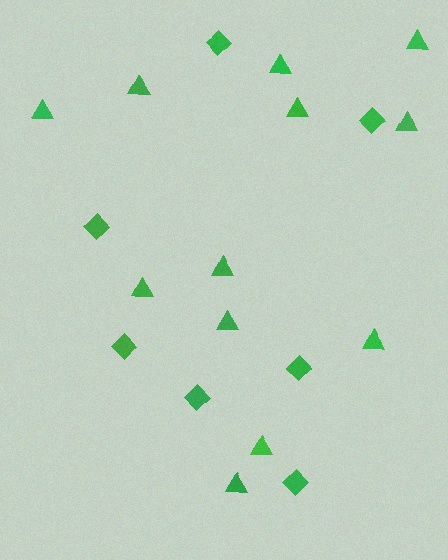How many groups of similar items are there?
There are 2 groups: one group of diamonds (7) and one group of triangles (12).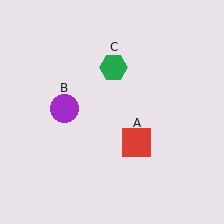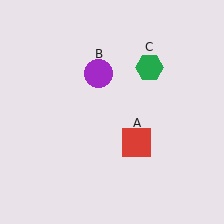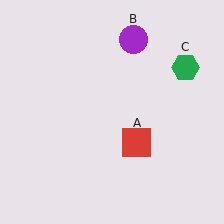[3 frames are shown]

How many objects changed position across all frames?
2 objects changed position: purple circle (object B), green hexagon (object C).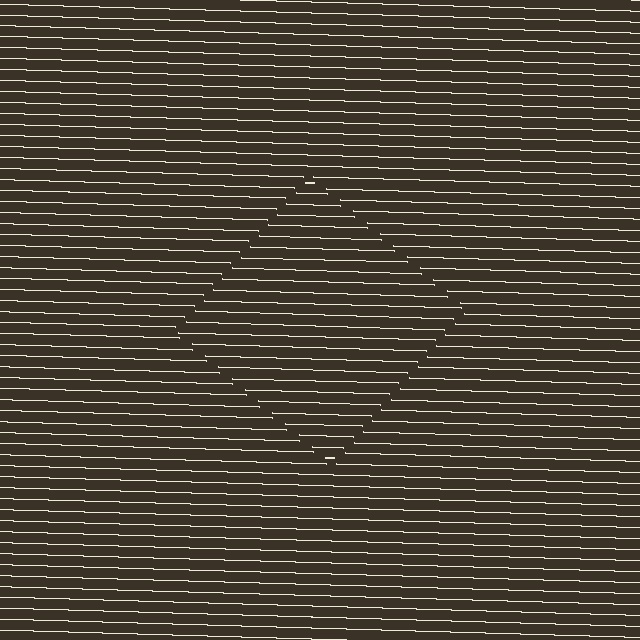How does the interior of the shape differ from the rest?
The interior of the shape contains the same grating, shifted by half a period — the contour is defined by the phase discontinuity where line-ends from the inner and outer gratings abut.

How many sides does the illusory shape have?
4 sides — the line-ends trace a square.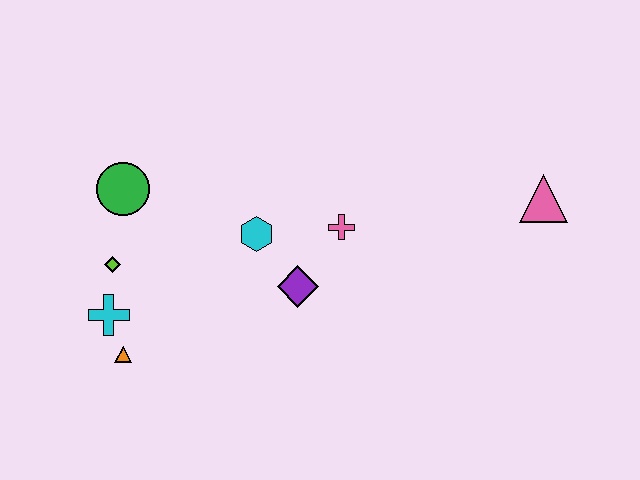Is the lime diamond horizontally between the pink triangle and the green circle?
No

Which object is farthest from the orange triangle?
The pink triangle is farthest from the orange triangle.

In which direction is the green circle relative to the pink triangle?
The green circle is to the left of the pink triangle.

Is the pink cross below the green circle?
Yes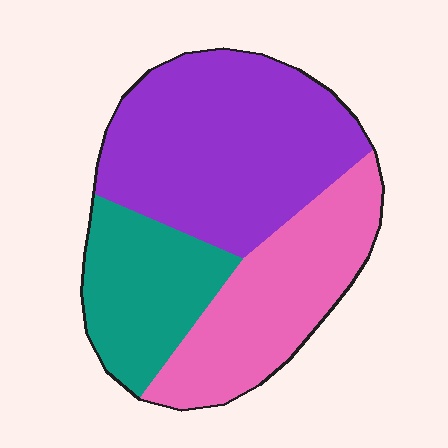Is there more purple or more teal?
Purple.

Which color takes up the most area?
Purple, at roughly 45%.